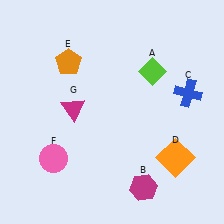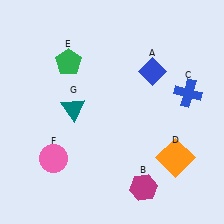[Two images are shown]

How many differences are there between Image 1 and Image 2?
There are 3 differences between the two images.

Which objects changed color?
A changed from lime to blue. E changed from orange to green. G changed from magenta to teal.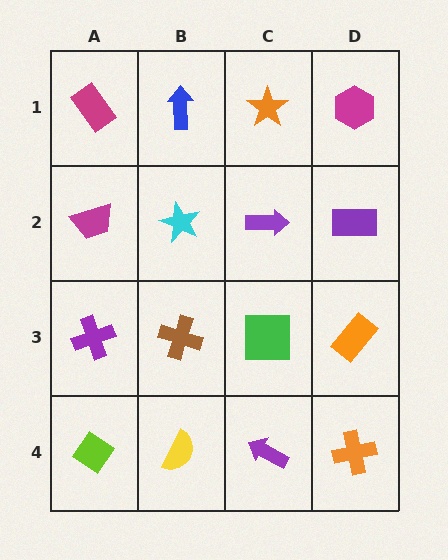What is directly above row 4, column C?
A green square.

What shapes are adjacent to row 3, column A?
A magenta trapezoid (row 2, column A), a lime diamond (row 4, column A), a brown cross (row 3, column B).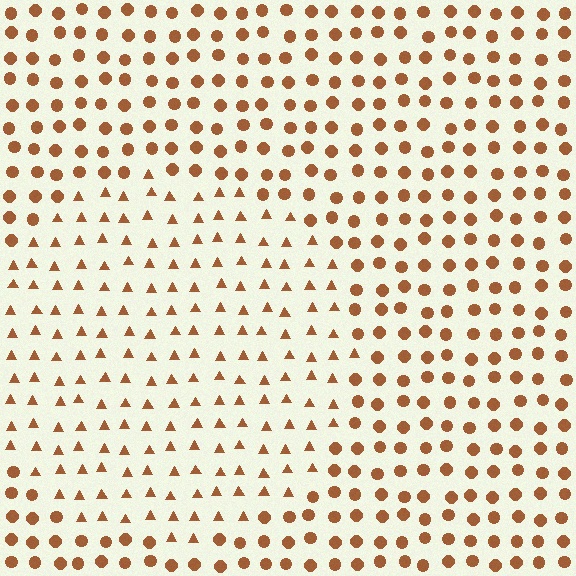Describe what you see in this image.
The image is filled with small brown elements arranged in a uniform grid. A circle-shaped region contains triangles, while the surrounding area contains circles. The boundary is defined purely by the change in element shape.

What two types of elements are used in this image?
The image uses triangles inside the circle region and circles outside it.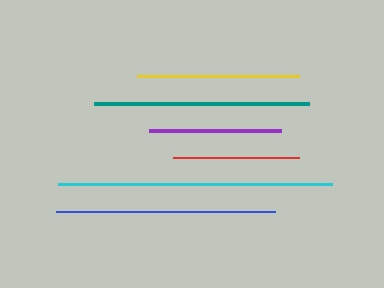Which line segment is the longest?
The cyan line is the longest at approximately 274 pixels.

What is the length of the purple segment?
The purple segment is approximately 132 pixels long.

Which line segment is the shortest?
The red line is the shortest at approximately 126 pixels.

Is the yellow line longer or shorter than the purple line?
The yellow line is longer than the purple line.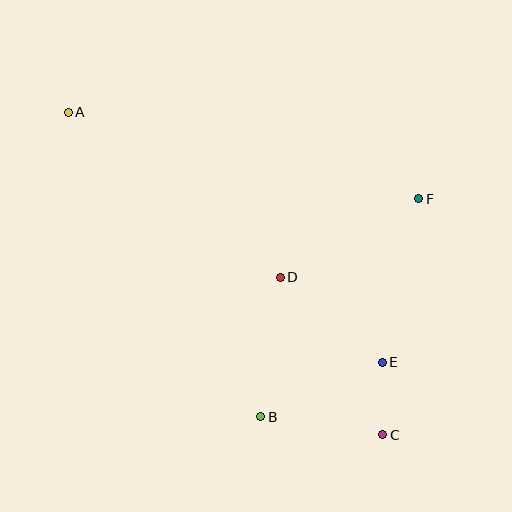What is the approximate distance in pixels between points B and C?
The distance between B and C is approximately 123 pixels.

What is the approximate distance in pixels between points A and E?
The distance between A and E is approximately 402 pixels.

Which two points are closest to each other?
Points C and E are closest to each other.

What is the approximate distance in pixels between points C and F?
The distance between C and F is approximately 239 pixels.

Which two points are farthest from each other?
Points A and C are farthest from each other.